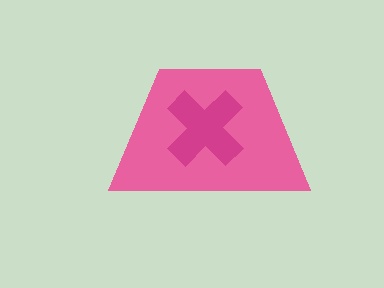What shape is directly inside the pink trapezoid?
The magenta cross.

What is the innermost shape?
The magenta cross.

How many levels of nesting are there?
2.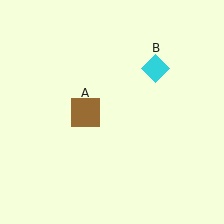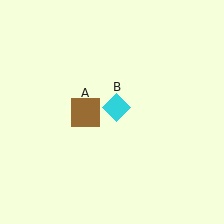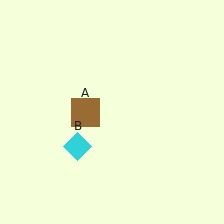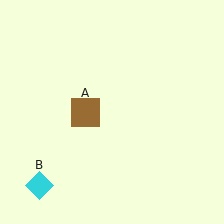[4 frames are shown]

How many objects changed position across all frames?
1 object changed position: cyan diamond (object B).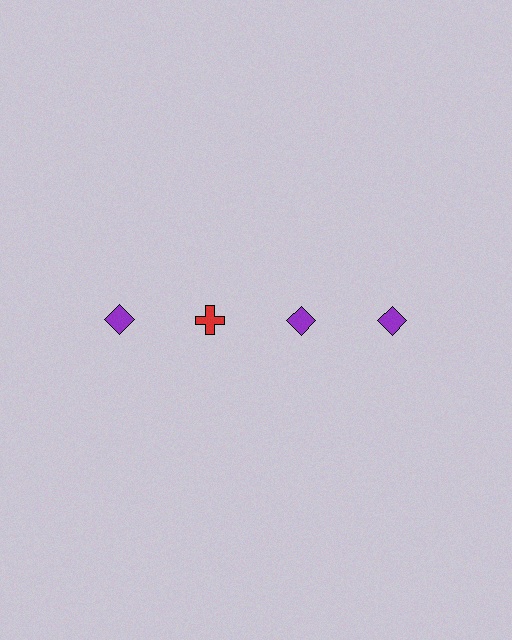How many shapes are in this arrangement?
There are 4 shapes arranged in a grid pattern.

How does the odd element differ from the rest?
It differs in both color (red instead of purple) and shape (cross instead of diamond).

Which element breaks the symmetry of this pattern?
The red cross in the top row, second from left column breaks the symmetry. All other shapes are purple diamonds.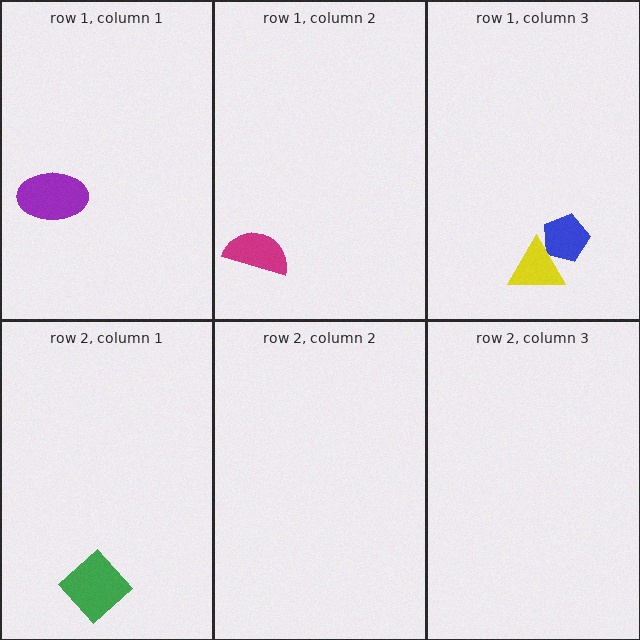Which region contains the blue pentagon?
The row 1, column 3 region.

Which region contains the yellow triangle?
The row 1, column 3 region.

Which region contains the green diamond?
The row 2, column 1 region.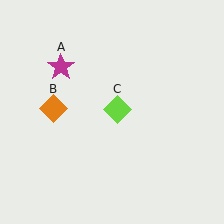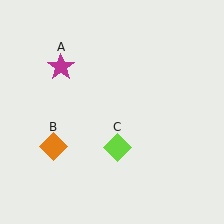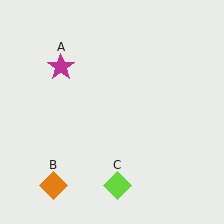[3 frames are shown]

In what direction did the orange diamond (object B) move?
The orange diamond (object B) moved down.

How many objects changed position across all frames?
2 objects changed position: orange diamond (object B), lime diamond (object C).